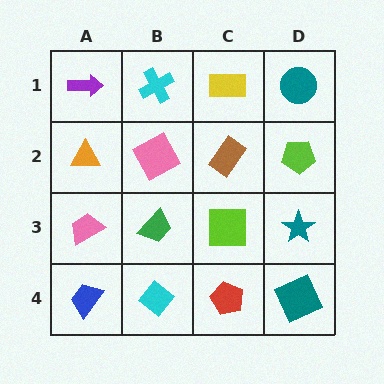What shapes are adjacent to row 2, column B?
A cyan cross (row 1, column B), a green trapezoid (row 3, column B), an orange triangle (row 2, column A), a brown rectangle (row 2, column C).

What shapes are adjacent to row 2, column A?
A purple arrow (row 1, column A), a pink trapezoid (row 3, column A), a pink square (row 2, column B).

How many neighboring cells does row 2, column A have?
3.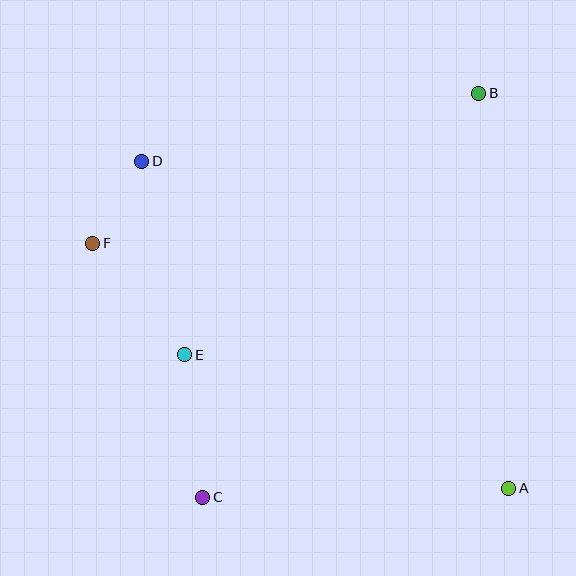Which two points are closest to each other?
Points D and F are closest to each other.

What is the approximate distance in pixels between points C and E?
The distance between C and E is approximately 144 pixels.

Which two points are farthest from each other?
Points A and D are farthest from each other.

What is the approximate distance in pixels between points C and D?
The distance between C and D is approximately 341 pixels.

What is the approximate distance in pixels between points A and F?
The distance between A and F is approximately 483 pixels.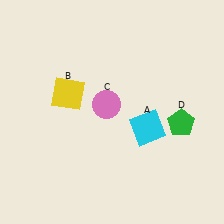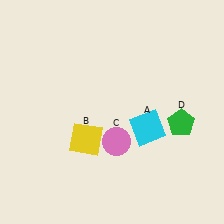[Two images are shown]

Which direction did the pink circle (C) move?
The pink circle (C) moved down.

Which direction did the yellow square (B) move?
The yellow square (B) moved down.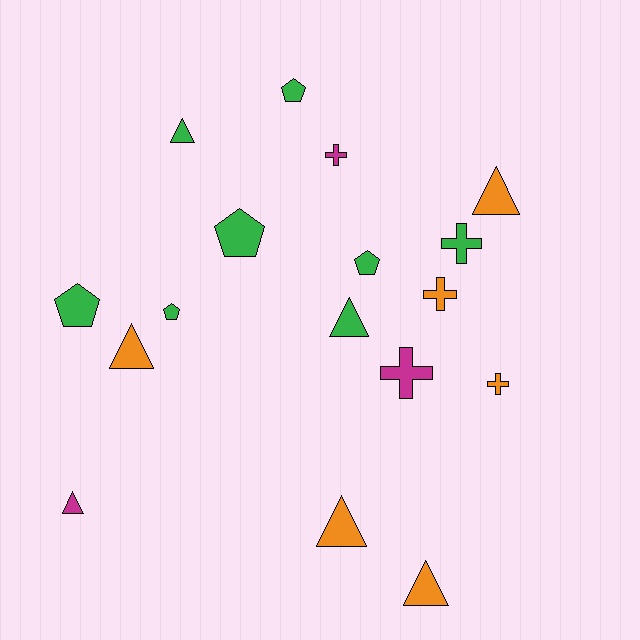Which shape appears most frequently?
Triangle, with 7 objects.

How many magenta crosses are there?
There are 2 magenta crosses.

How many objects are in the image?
There are 17 objects.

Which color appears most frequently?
Green, with 8 objects.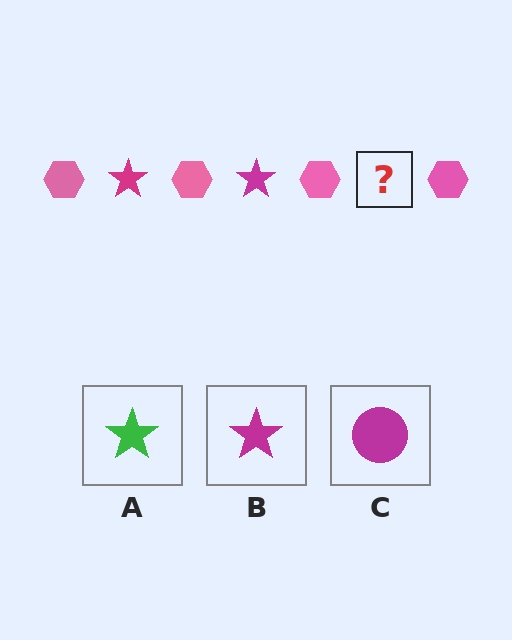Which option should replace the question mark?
Option B.